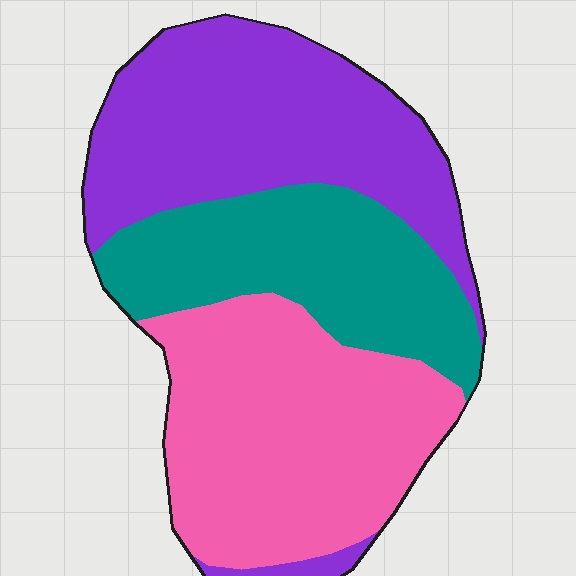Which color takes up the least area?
Teal, at roughly 25%.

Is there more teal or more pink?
Pink.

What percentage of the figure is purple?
Purple takes up about three eighths (3/8) of the figure.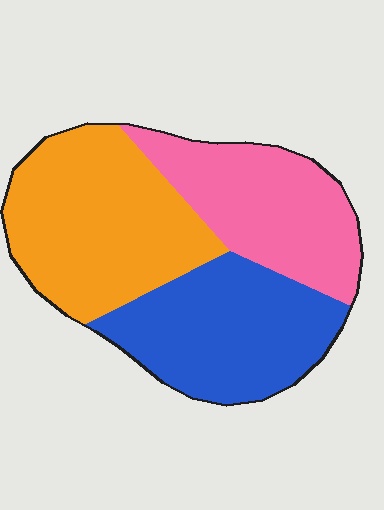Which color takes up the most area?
Orange, at roughly 40%.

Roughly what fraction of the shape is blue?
Blue covers 33% of the shape.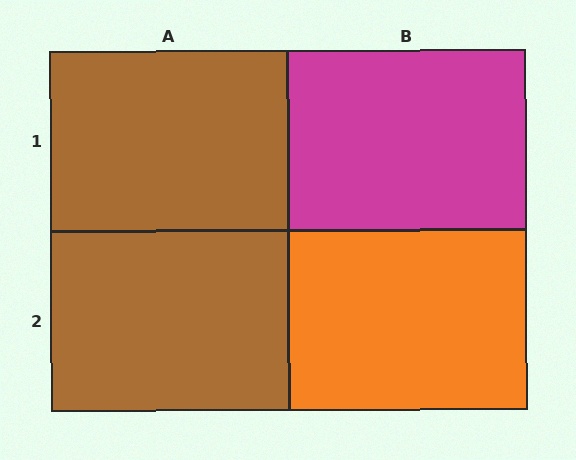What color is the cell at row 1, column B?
Magenta.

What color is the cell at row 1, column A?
Brown.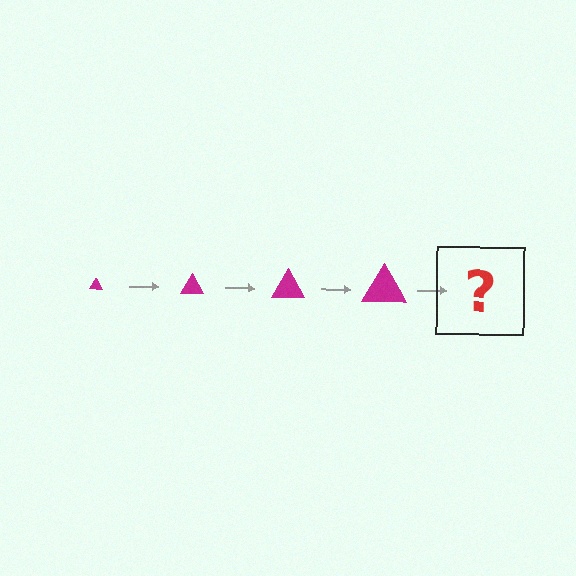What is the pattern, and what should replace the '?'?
The pattern is that the triangle gets progressively larger each step. The '?' should be a magenta triangle, larger than the previous one.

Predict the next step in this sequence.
The next step is a magenta triangle, larger than the previous one.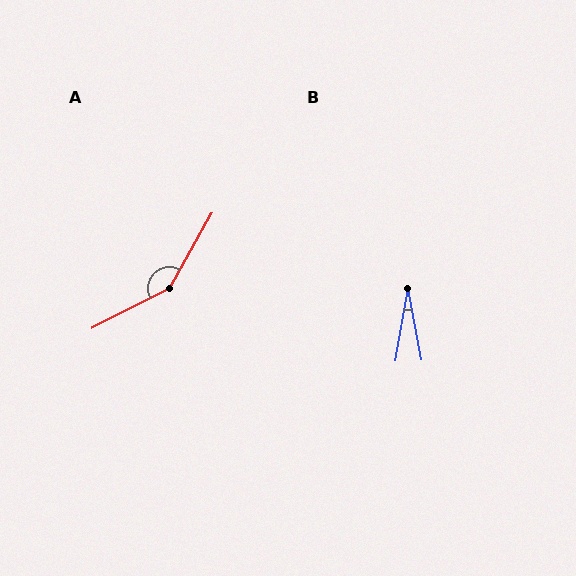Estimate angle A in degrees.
Approximately 146 degrees.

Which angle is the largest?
A, at approximately 146 degrees.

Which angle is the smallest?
B, at approximately 20 degrees.